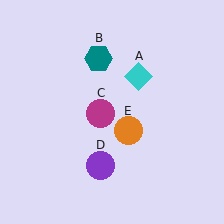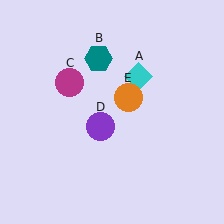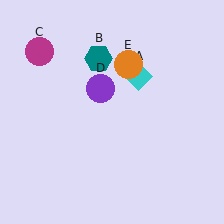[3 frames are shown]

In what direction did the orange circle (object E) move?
The orange circle (object E) moved up.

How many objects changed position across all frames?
3 objects changed position: magenta circle (object C), purple circle (object D), orange circle (object E).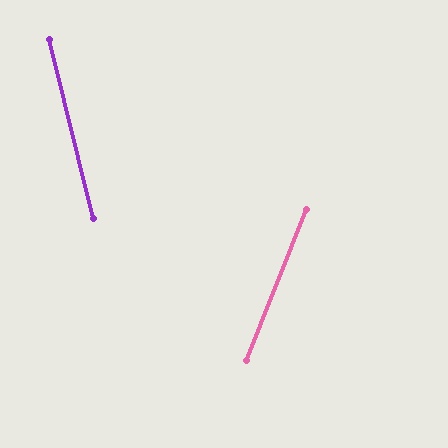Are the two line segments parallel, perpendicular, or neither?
Neither parallel nor perpendicular — they differ by about 35°.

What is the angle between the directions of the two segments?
Approximately 35 degrees.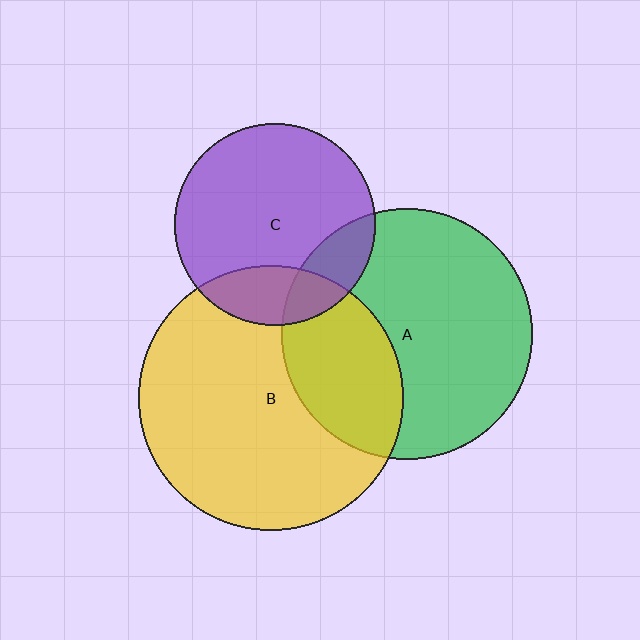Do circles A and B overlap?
Yes.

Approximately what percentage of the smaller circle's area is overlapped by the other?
Approximately 30%.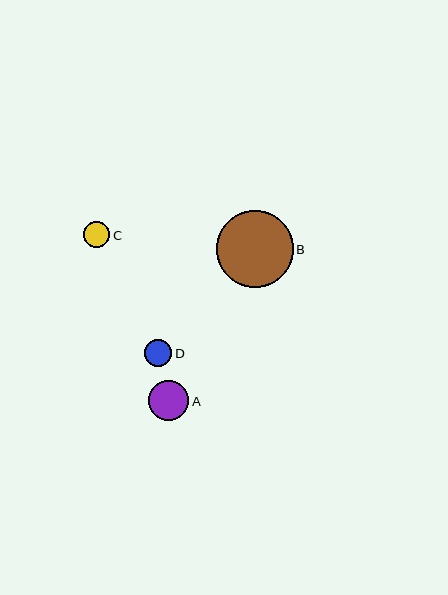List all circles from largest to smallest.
From largest to smallest: B, A, D, C.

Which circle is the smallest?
Circle C is the smallest with a size of approximately 26 pixels.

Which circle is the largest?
Circle B is the largest with a size of approximately 76 pixels.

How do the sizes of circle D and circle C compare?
Circle D and circle C are approximately the same size.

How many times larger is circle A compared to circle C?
Circle A is approximately 1.6 times the size of circle C.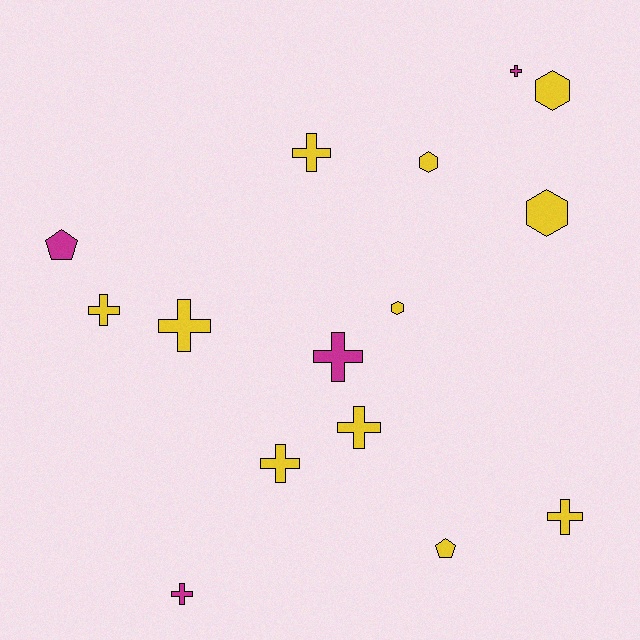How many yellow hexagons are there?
There are 4 yellow hexagons.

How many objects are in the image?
There are 15 objects.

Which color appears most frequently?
Yellow, with 11 objects.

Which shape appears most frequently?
Cross, with 9 objects.